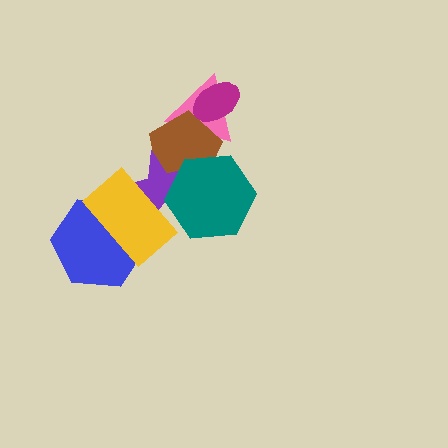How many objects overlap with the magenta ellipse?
2 objects overlap with the magenta ellipse.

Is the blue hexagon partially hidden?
Yes, it is partially covered by another shape.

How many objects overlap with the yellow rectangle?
2 objects overlap with the yellow rectangle.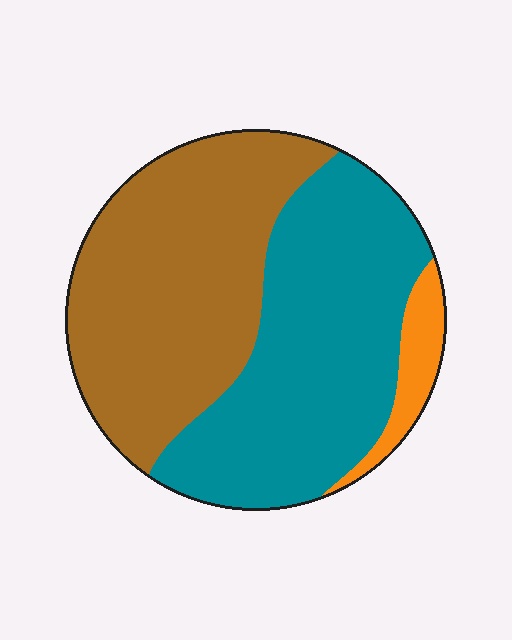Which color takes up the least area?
Orange, at roughly 5%.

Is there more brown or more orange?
Brown.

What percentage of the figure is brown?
Brown covers around 45% of the figure.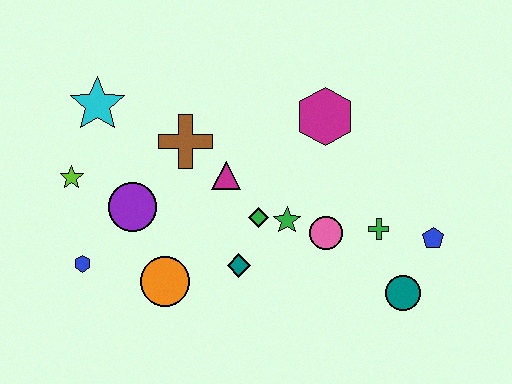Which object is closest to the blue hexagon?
The purple circle is closest to the blue hexagon.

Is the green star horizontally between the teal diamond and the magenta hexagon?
Yes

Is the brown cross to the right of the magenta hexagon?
No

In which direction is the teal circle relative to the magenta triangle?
The teal circle is to the right of the magenta triangle.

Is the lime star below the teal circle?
No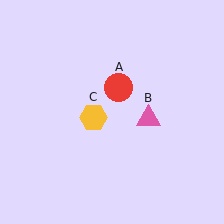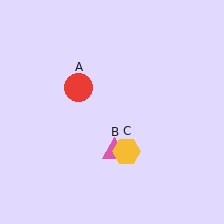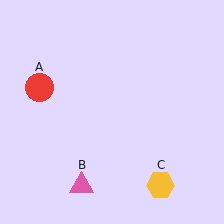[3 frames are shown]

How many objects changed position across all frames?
3 objects changed position: red circle (object A), pink triangle (object B), yellow hexagon (object C).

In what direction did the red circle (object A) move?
The red circle (object A) moved left.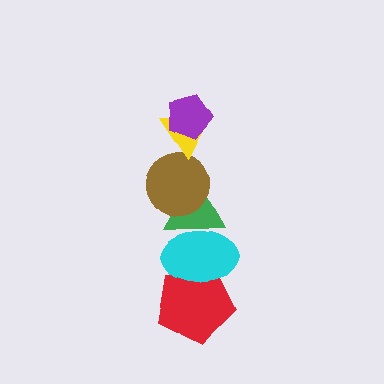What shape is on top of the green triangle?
The brown circle is on top of the green triangle.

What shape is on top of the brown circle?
The yellow triangle is on top of the brown circle.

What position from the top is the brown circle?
The brown circle is 3rd from the top.